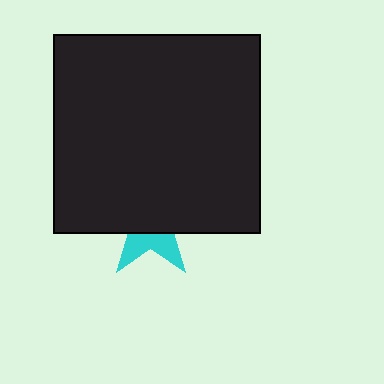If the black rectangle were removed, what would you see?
You would see the complete cyan star.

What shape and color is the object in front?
The object in front is a black rectangle.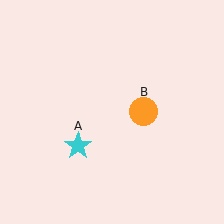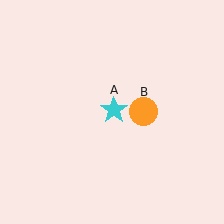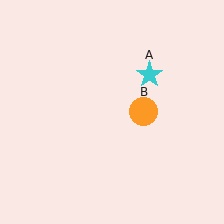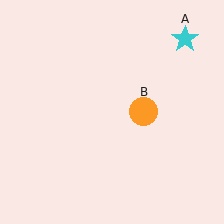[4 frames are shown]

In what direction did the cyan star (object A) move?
The cyan star (object A) moved up and to the right.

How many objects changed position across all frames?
1 object changed position: cyan star (object A).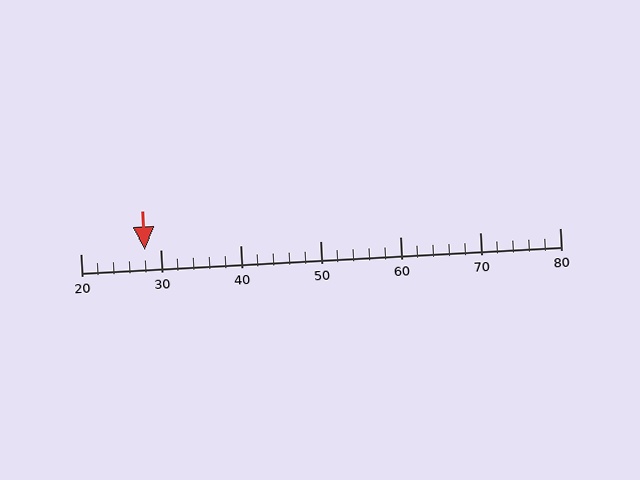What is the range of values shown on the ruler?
The ruler shows values from 20 to 80.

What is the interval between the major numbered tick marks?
The major tick marks are spaced 10 units apart.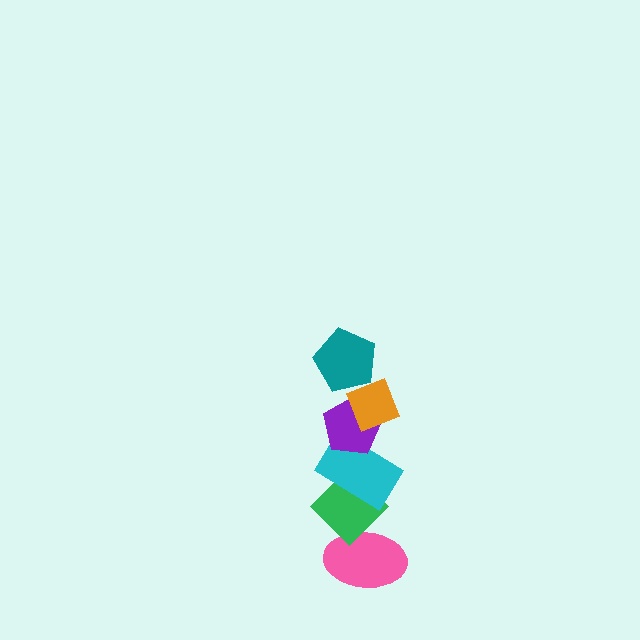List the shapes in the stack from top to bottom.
From top to bottom: the teal pentagon, the orange diamond, the purple pentagon, the cyan rectangle, the green diamond, the pink ellipse.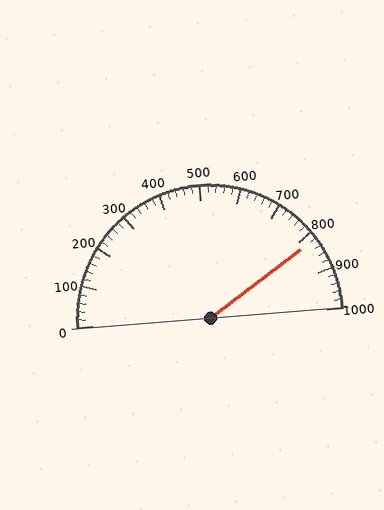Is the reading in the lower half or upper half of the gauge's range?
The reading is in the upper half of the range (0 to 1000).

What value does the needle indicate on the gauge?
The needle indicates approximately 820.